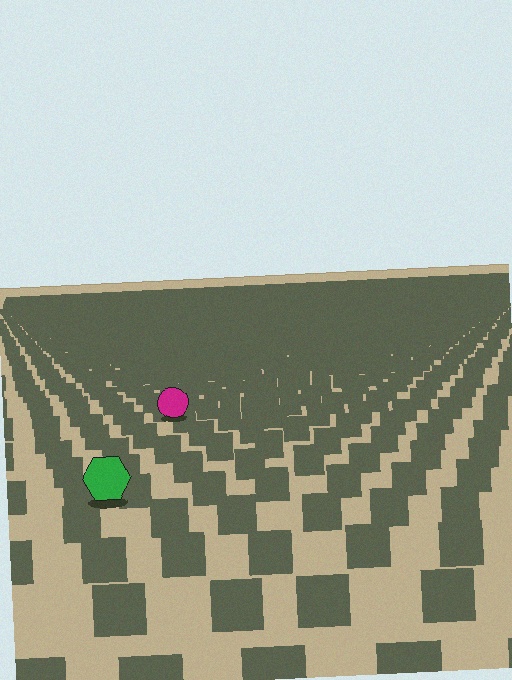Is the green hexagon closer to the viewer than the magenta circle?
Yes. The green hexagon is closer — you can tell from the texture gradient: the ground texture is coarser near it.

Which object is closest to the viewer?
The green hexagon is closest. The texture marks near it are larger and more spread out.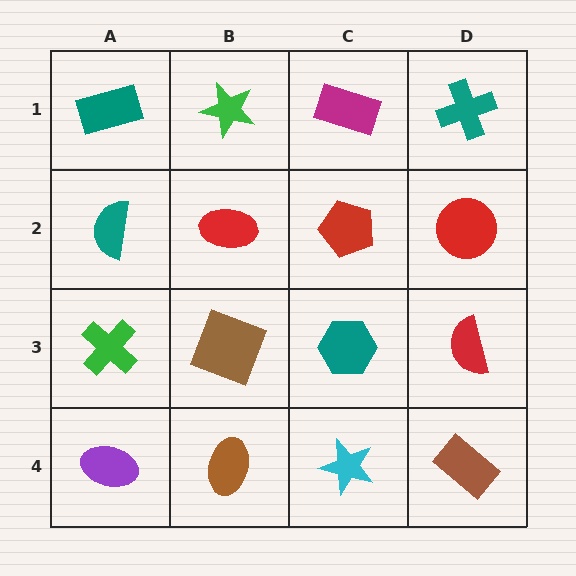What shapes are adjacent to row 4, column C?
A teal hexagon (row 3, column C), a brown ellipse (row 4, column B), a brown rectangle (row 4, column D).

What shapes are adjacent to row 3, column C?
A red pentagon (row 2, column C), a cyan star (row 4, column C), a brown square (row 3, column B), a red semicircle (row 3, column D).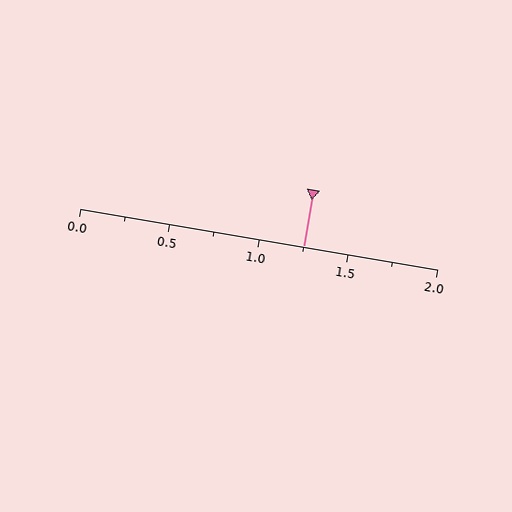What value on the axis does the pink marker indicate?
The marker indicates approximately 1.25.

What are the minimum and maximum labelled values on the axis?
The axis runs from 0.0 to 2.0.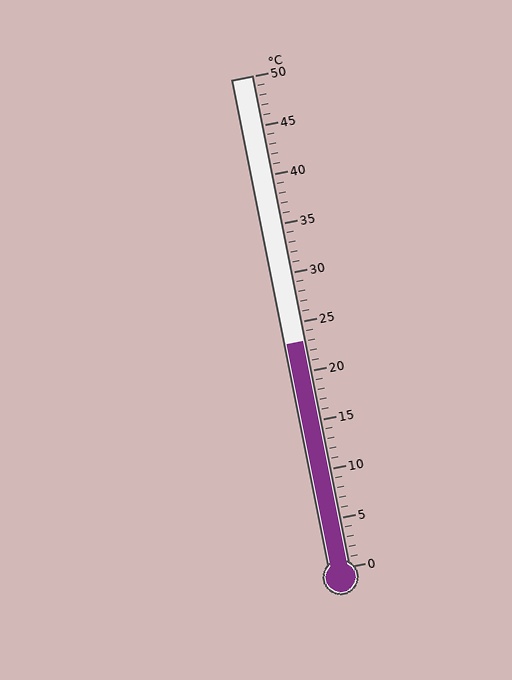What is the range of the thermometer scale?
The thermometer scale ranges from 0°C to 50°C.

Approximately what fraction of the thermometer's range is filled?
The thermometer is filled to approximately 45% of its range.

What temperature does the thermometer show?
The thermometer shows approximately 23°C.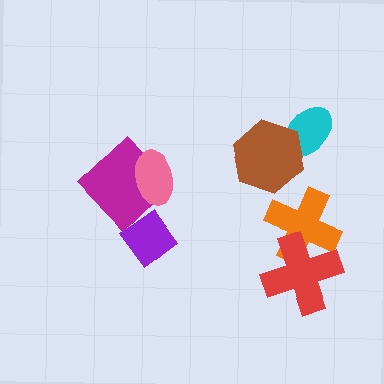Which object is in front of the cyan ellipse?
The brown hexagon is in front of the cyan ellipse.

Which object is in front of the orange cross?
The red cross is in front of the orange cross.